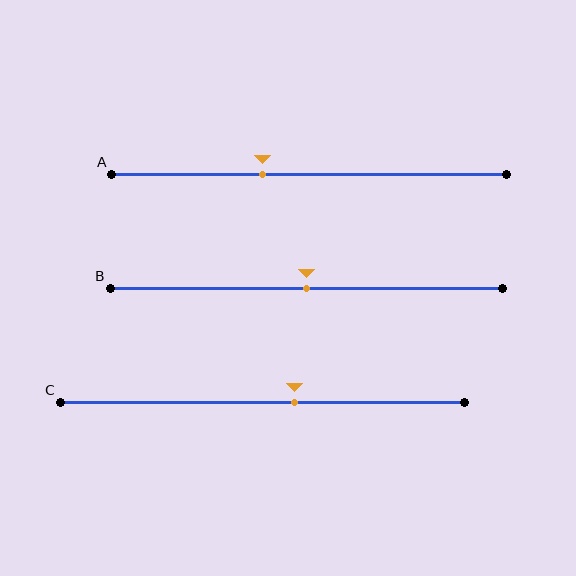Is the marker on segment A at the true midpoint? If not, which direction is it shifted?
No, the marker on segment A is shifted to the left by about 12% of the segment length.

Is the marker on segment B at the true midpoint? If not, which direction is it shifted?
Yes, the marker on segment B is at the true midpoint.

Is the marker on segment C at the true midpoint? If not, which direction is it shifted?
No, the marker on segment C is shifted to the right by about 8% of the segment length.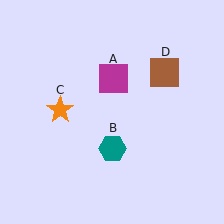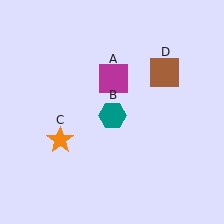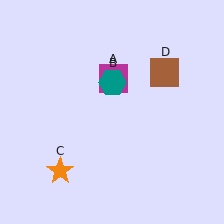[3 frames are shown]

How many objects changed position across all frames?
2 objects changed position: teal hexagon (object B), orange star (object C).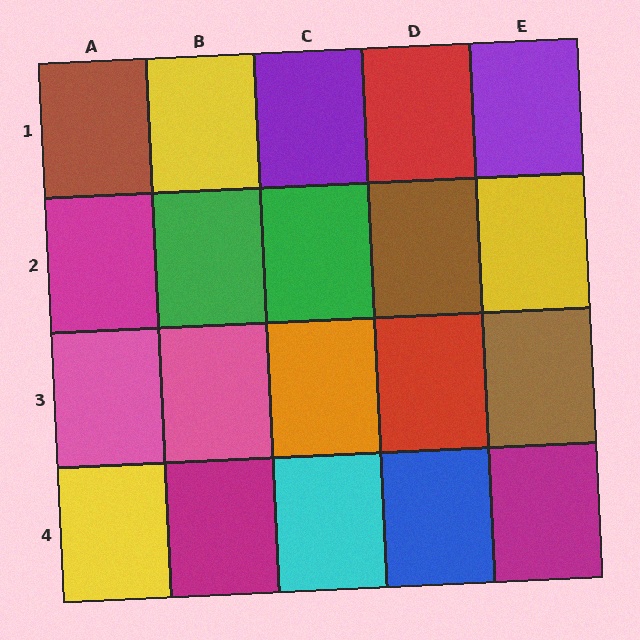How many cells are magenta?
3 cells are magenta.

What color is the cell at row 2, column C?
Green.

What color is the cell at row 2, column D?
Brown.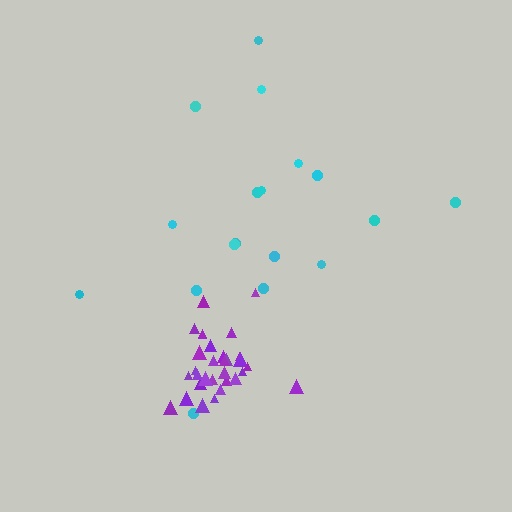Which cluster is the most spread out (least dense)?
Cyan.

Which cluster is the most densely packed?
Purple.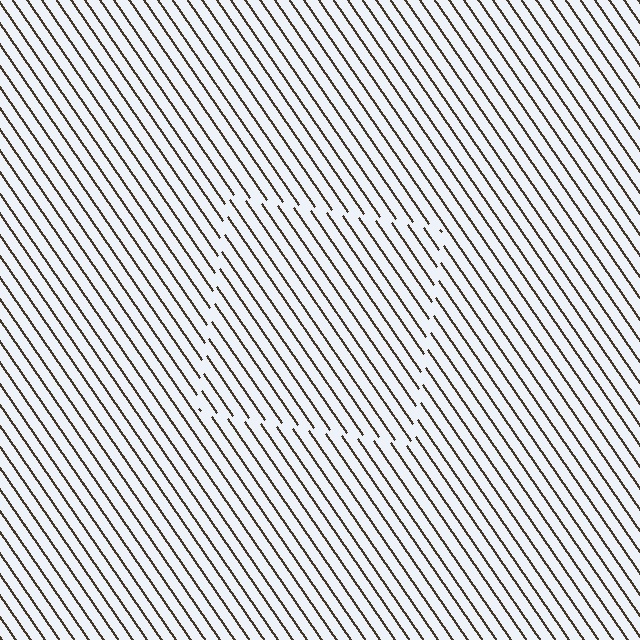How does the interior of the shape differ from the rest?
The interior of the shape contains the same grating, shifted by half a period — the contour is defined by the phase discontinuity where line-ends from the inner and outer gratings abut.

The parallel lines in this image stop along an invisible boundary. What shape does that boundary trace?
An illusory square. The interior of the shape contains the same grating, shifted by half a period — the contour is defined by the phase discontinuity where line-ends from the inner and outer gratings abut.